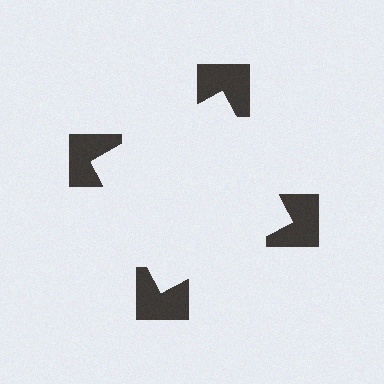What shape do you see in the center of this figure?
An illusory square — its edges are inferred from the aligned wedge cuts in the notched squares, not physically drawn.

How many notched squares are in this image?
There are 4 — one at each vertex of the illusory square.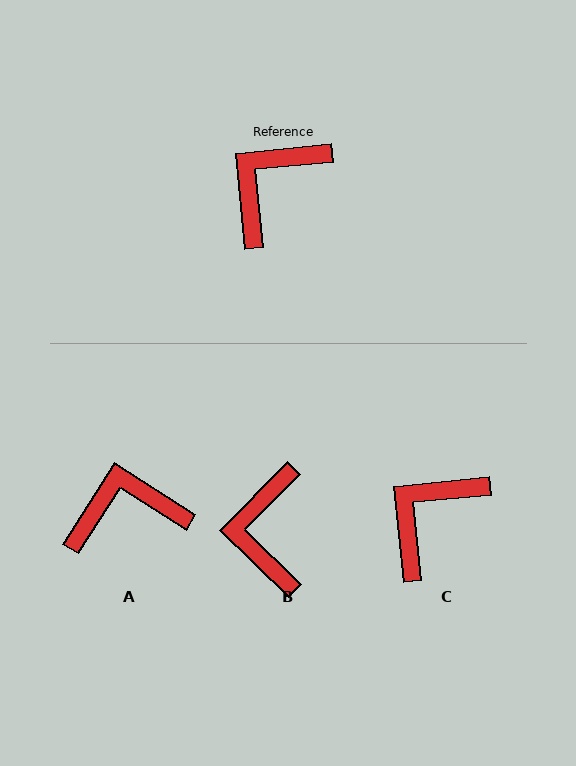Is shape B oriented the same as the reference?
No, it is off by about 40 degrees.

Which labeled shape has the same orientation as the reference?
C.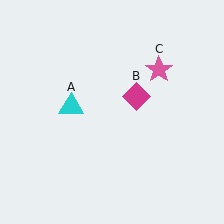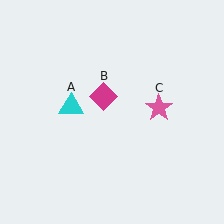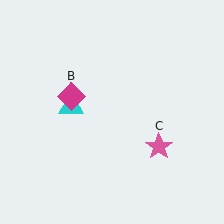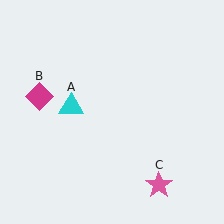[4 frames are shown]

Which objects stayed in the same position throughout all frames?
Cyan triangle (object A) remained stationary.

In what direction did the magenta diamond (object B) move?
The magenta diamond (object B) moved left.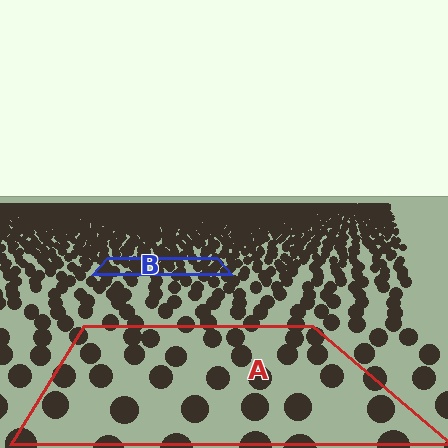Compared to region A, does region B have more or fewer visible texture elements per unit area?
Region B has more texture elements per unit area — they are packed more densely because it is farther away.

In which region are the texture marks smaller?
The texture marks are smaller in region B, because it is farther away.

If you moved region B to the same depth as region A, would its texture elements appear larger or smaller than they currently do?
They would appear larger. At a closer depth, the same texture elements are projected at a bigger on-screen size.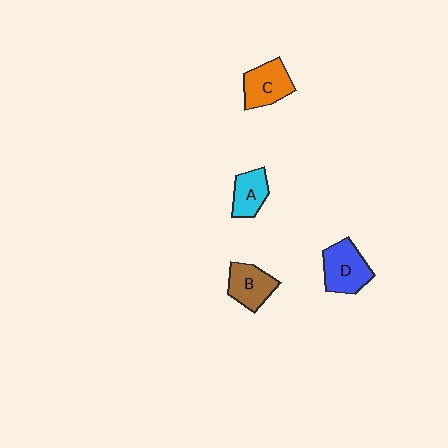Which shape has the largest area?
Shape D (blue).